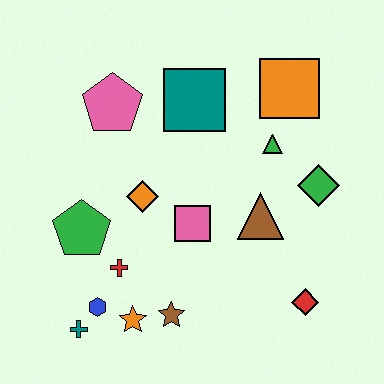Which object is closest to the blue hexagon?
The teal cross is closest to the blue hexagon.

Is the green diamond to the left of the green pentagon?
No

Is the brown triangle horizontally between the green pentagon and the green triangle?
Yes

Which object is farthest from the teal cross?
The orange square is farthest from the teal cross.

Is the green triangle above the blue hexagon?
Yes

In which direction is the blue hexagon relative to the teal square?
The blue hexagon is below the teal square.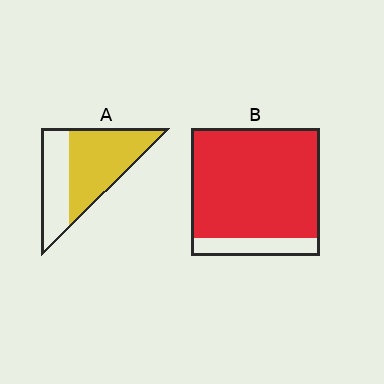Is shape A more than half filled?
Yes.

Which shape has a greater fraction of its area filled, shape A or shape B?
Shape B.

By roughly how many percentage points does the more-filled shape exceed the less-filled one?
By roughly 25 percentage points (B over A).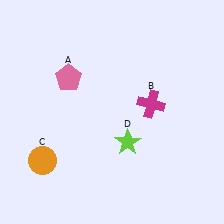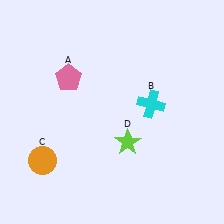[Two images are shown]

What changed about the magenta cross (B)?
In Image 1, B is magenta. In Image 2, it changed to cyan.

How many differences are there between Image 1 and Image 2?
There is 1 difference between the two images.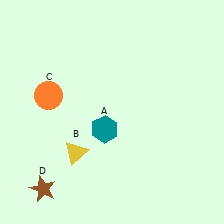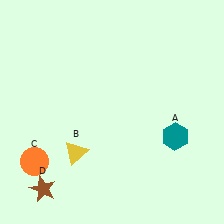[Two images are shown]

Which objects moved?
The objects that moved are: the teal hexagon (A), the orange circle (C).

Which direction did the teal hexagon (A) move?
The teal hexagon (A) moved right.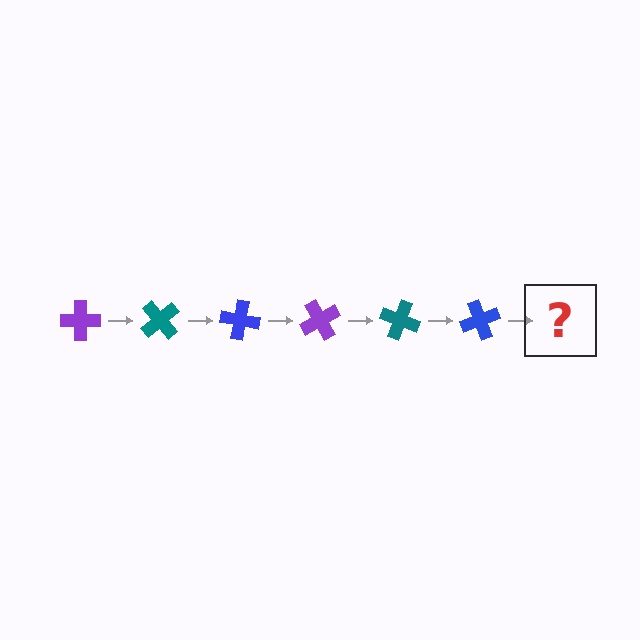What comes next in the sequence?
The next element should be a purple cross, rotated 300 degrees from the start.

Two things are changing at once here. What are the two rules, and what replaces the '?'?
The two rules are that it rotates 50 degrees each step and the color cycles through purple, teal, and blue. The '?' should be a purple cross, rotated 300 degrees from the start.